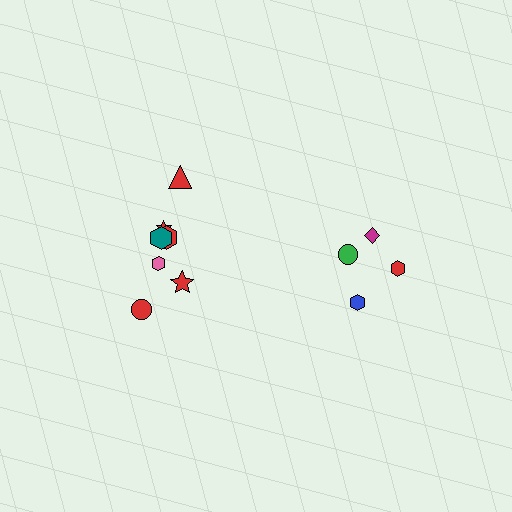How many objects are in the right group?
There are 4 objects.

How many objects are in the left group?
There are 7 objects.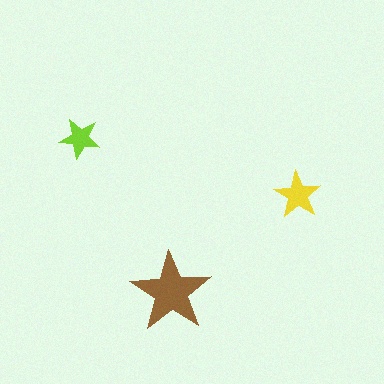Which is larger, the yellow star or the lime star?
The yellow one.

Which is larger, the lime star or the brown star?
The brown one.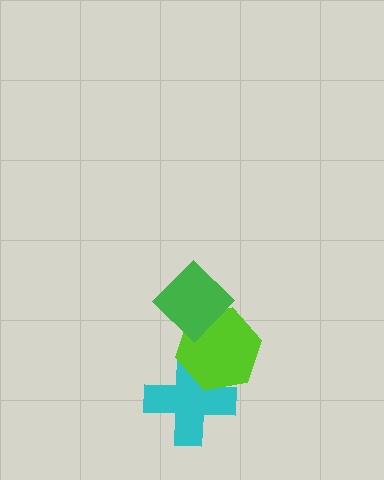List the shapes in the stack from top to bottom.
From top to bottom: the green diamond, the lime hexagon, the cyan cross.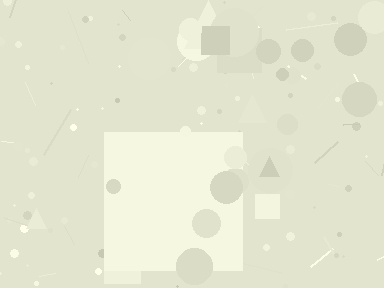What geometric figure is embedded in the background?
A square is embedded in the background.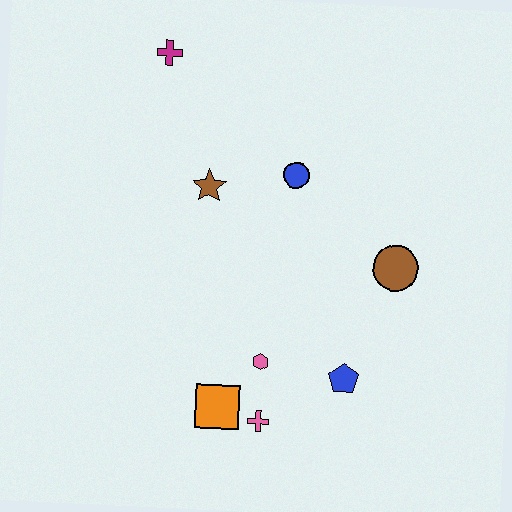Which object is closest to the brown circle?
The blue pentagon is closest to the brown circle.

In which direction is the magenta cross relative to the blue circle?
The magenta cross is to the left of the blue circle.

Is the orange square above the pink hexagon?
No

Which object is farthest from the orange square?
The magenta cross is farthest from the orange square.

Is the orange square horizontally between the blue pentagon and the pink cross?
No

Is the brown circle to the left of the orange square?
No